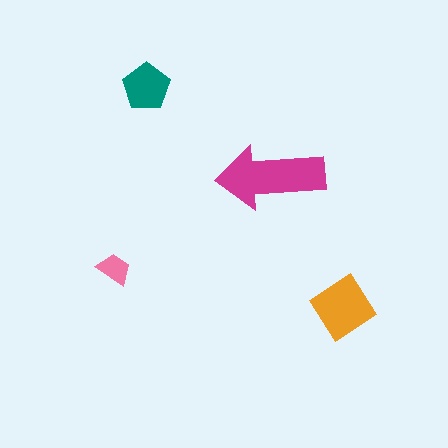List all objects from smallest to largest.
The pink trapezoid, the teal pentagon, the orange diamond, the magenta arrow.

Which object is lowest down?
The orange diamond is bottommost.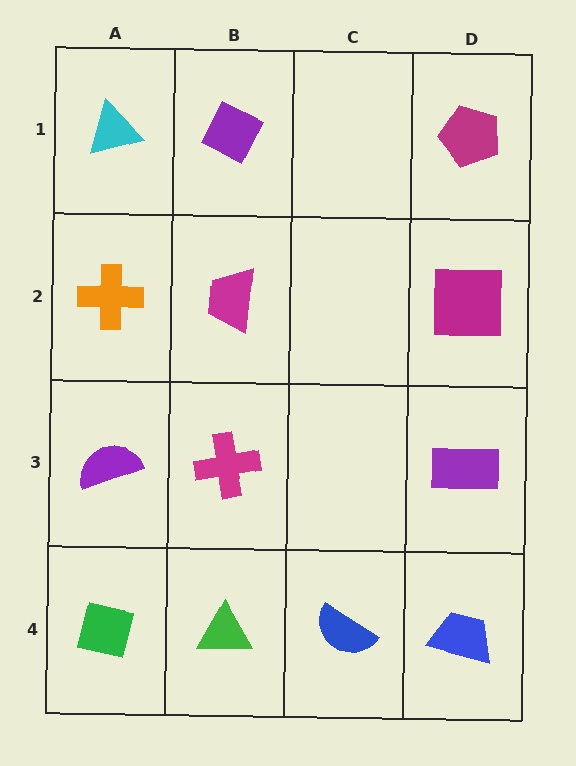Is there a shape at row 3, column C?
No, that cell is empty.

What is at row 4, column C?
A blue semicircle.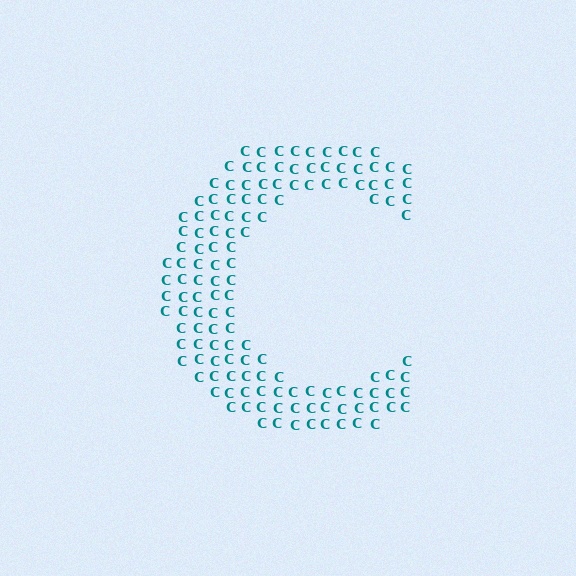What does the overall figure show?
The overall figure shows the letter C.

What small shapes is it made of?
It is made of small letter C's.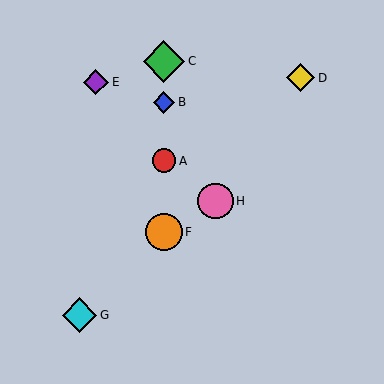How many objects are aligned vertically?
4 objects (A, B, C, F) are aligned vertically.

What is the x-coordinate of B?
Object B is at x≈164.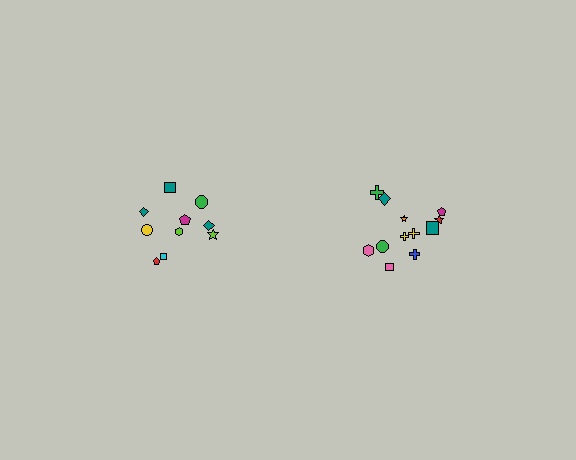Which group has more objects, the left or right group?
The right group.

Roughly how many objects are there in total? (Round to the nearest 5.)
Roughly 20 objects in total.